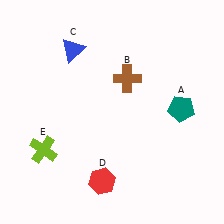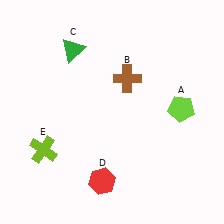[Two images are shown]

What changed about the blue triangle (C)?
In Image 1, C is blue. In Image 2, it changed to green.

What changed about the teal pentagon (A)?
In Image 1, A is teal. In Image 2, it changed to lime.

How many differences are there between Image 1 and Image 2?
There are 2 differences between the two images.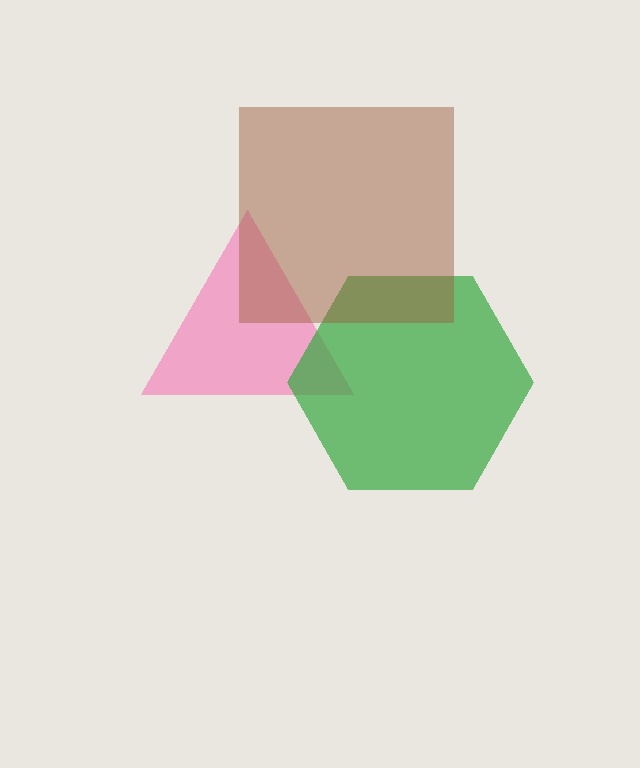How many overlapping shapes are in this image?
There are 3 overlapping shapes in the image.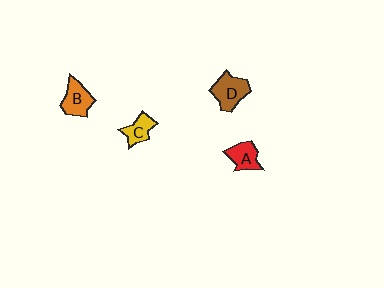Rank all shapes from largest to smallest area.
From largest to smallest: D (brown), B (orange), A (red), C (yellow).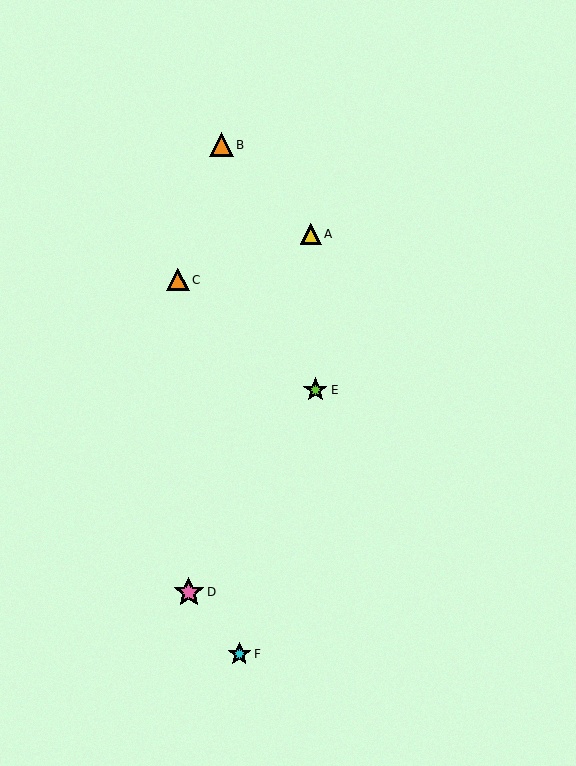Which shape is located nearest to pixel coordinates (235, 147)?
The orange triangle (labeled B) at (222, 145) is nearest to that location.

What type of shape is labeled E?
Shape E is a lime star.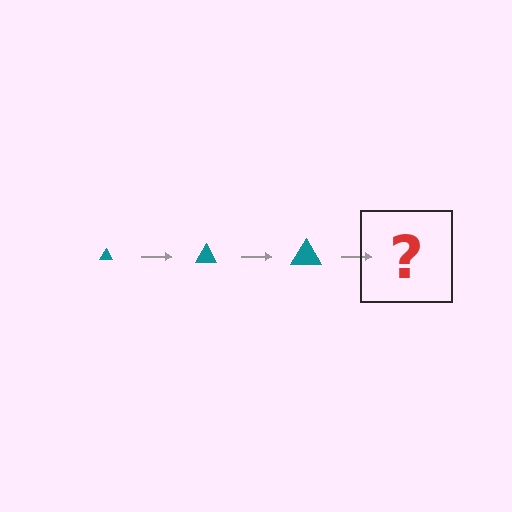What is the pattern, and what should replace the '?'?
The pattern is that the triangle gets progressively larger each step. The '?' should be a teal triangle, larger than the previous one.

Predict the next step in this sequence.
The next step is a teal triangle, larger than the previous one.